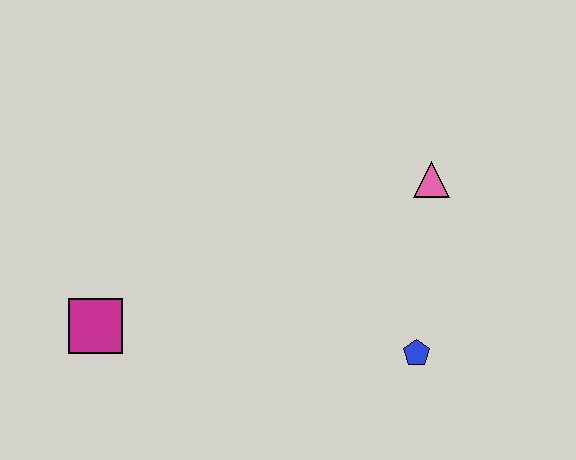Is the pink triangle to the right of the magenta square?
Yes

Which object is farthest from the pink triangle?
The magenta square is farthest from the pink triangle.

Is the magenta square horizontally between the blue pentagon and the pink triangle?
No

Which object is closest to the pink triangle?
The blue pentagon is closest to the pink triangle.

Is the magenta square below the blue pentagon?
No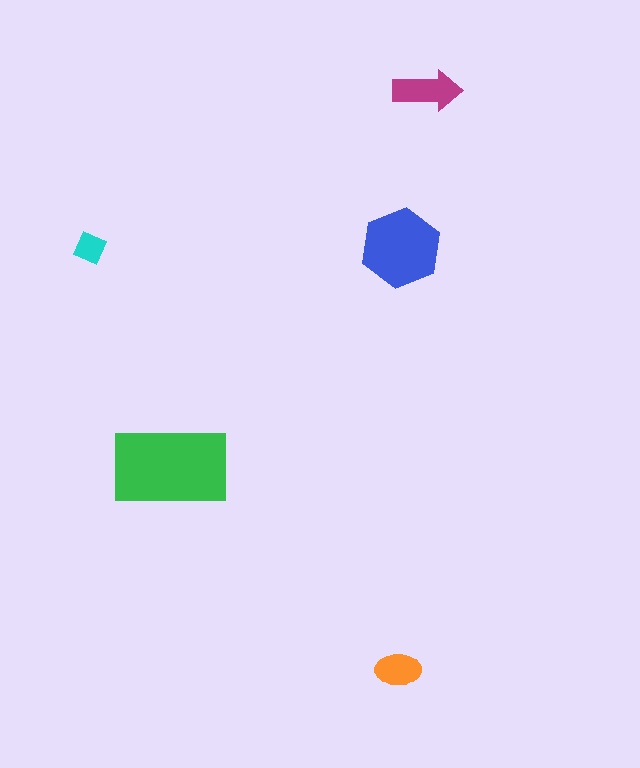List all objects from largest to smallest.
The green rectangle, the blue hexagon, the magenta arrow, the orange ellipse, the cyan square.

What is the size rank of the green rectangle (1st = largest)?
1st.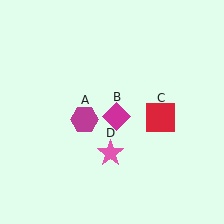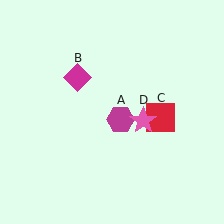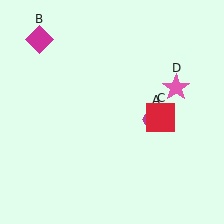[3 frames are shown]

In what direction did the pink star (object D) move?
The pink star (object D) moved up and to the right.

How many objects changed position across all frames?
3 objects changed position: magenta hexagon (object A), magenta diamond (object B), pink star (object D).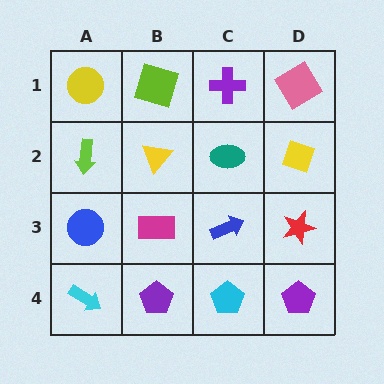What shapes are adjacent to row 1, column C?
A teal ellipse (row 2, column C), a lime square (row 1, column B), a pink diamond (row 1, column D).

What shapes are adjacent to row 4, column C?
A blue arrow (row 3, column C), a purple pentagon (row 4, column B), a purple pentagon (row 4, column D).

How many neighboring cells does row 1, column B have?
3.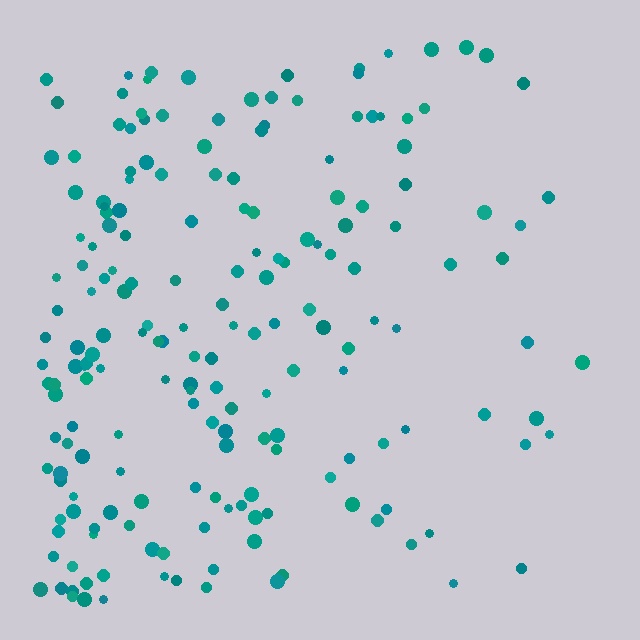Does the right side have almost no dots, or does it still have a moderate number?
Still a moderate number, just noticeably fewer than the left.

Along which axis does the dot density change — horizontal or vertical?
Horizontal.